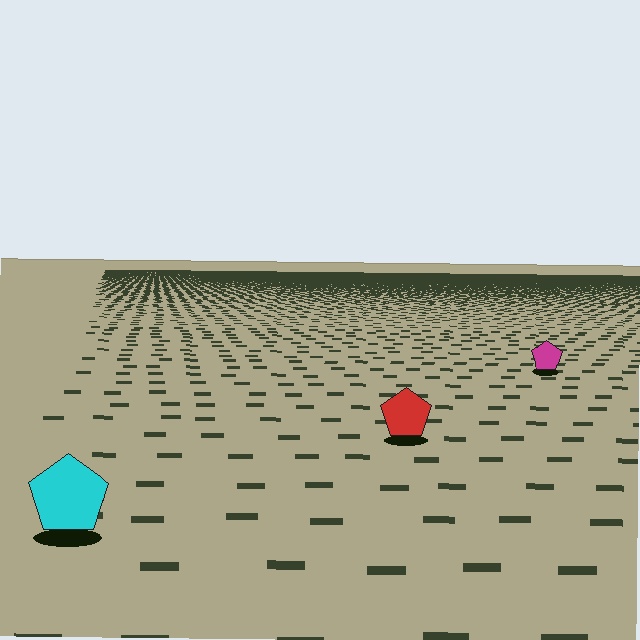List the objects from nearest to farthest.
From nearest to farthest: the cyan pentagon, the red pentagon, the magenta pentagon.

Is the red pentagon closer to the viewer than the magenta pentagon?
Yes. The red pentagon is closer — you can tell from the texture gradient: the ground texture is coarser near it.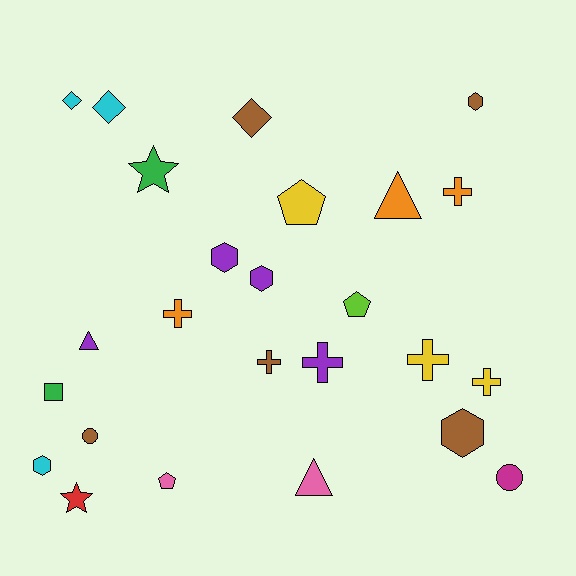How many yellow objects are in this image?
There are 3 yellow objects.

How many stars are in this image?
There are 2 stars.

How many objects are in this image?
There are 25 objects.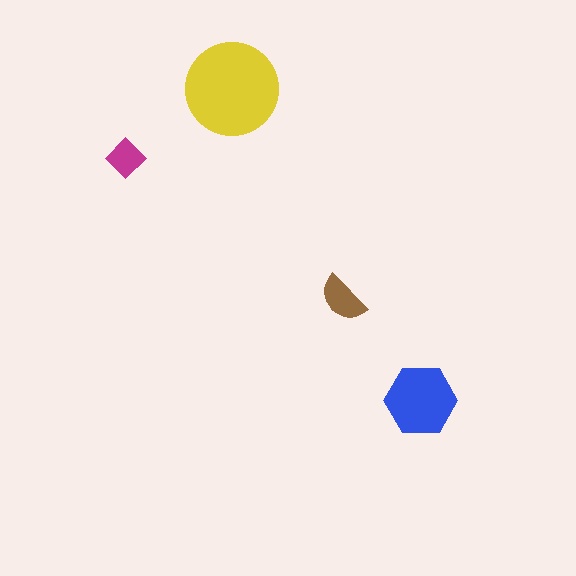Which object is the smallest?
The magenta diamond.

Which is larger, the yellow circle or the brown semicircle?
The yellow circle.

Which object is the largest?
The yellow circle.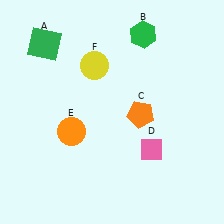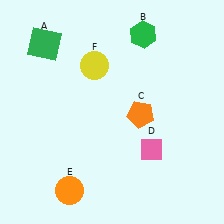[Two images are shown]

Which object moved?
The orange circle (E) moved down.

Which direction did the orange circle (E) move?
The orange circle (E) moved down.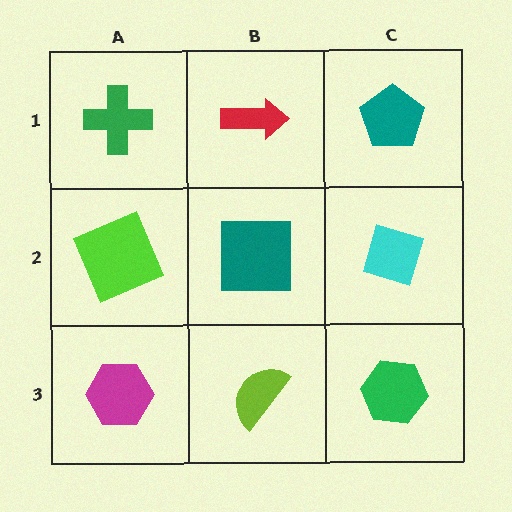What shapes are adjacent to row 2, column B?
A red arrow (row 1, column B), a lime semicircle (row 3, column B), a lime square (row 2, column A), a cyan diamond (row 2, column C).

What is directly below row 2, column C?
A green hexagon.